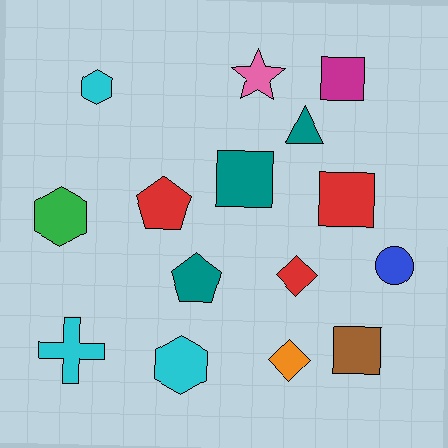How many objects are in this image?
There are 15 objects.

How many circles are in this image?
There is 1 circle.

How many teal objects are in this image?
There are 3 teal objects.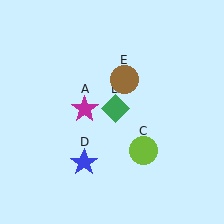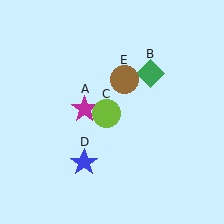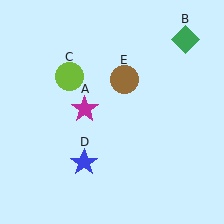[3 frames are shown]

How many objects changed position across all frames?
2 objects changed position: green diamond (object B), lime circle (object C).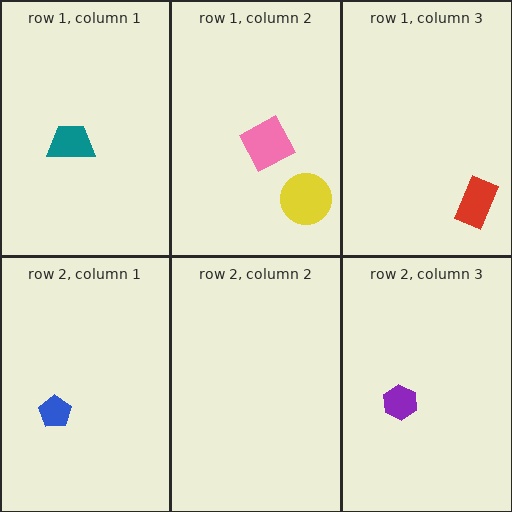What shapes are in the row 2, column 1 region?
The blue pentagon.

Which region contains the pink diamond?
The row 1, column 2 region.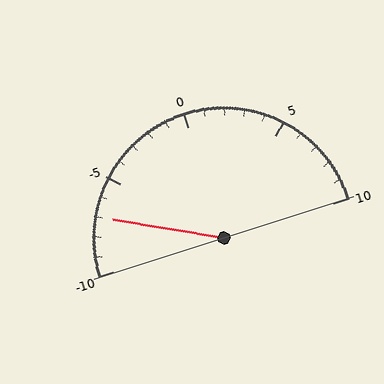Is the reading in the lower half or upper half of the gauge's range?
The reading is in the lower half of the range (-10 to 10).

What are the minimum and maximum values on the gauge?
The gauge ranges from -10 to 10.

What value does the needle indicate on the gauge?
The needle indicates approximately -7.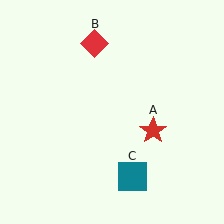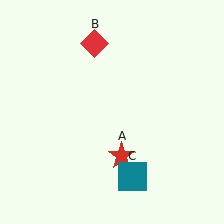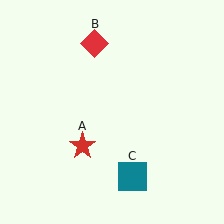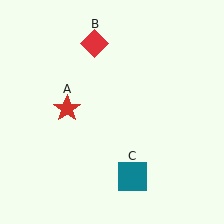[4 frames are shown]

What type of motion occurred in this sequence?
The red star (object A) rotated clockwise around the center of the scene.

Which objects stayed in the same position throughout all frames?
Red diamond (object B) and teal square (object C) remained stationary.